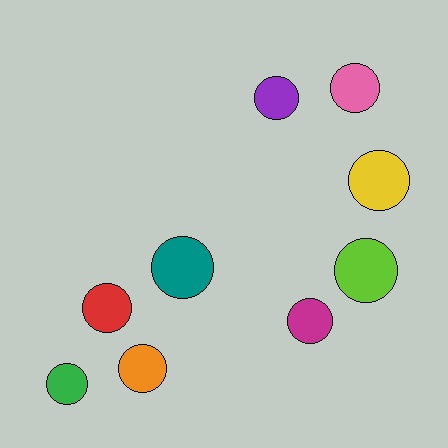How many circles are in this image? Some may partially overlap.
There are 9 circles.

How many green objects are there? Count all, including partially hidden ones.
There is 1 green object.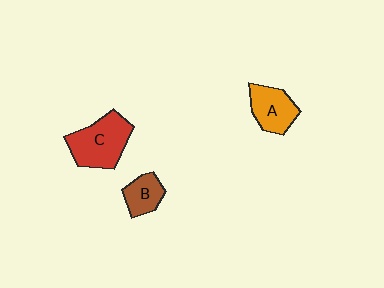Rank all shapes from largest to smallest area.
From largest to smallest: C (red), A (orange), B (brown).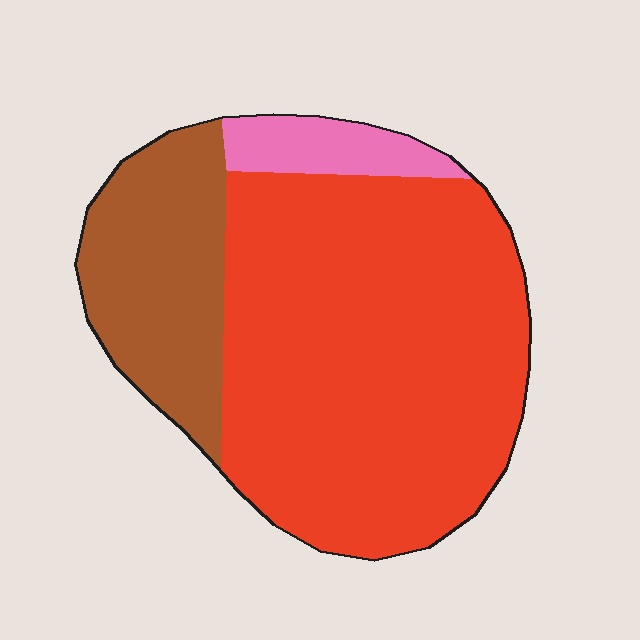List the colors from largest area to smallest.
From largest to smallest: red, brown, pink.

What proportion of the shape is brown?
Brown takes up about one quarter (1/4) of the shape.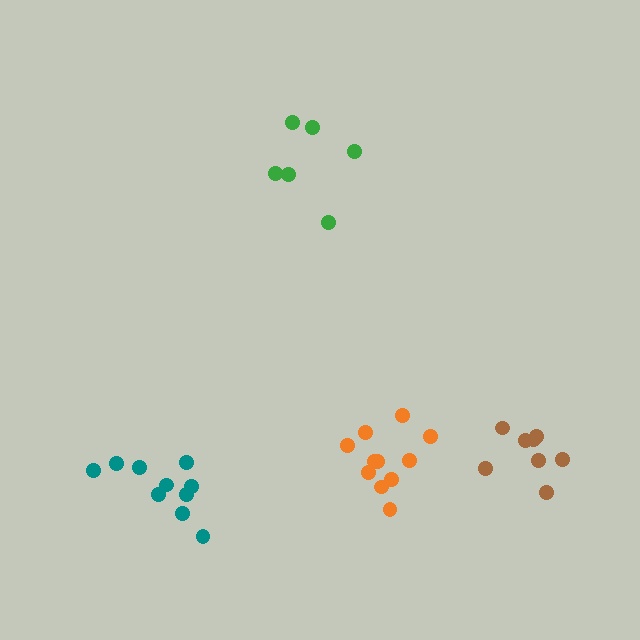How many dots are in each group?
Group 1: 6 dots, Group 2: 11 dots, Group 3: 10 dots, Group 4: 8 dots (35 total).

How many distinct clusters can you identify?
There are 4 distinct clusters.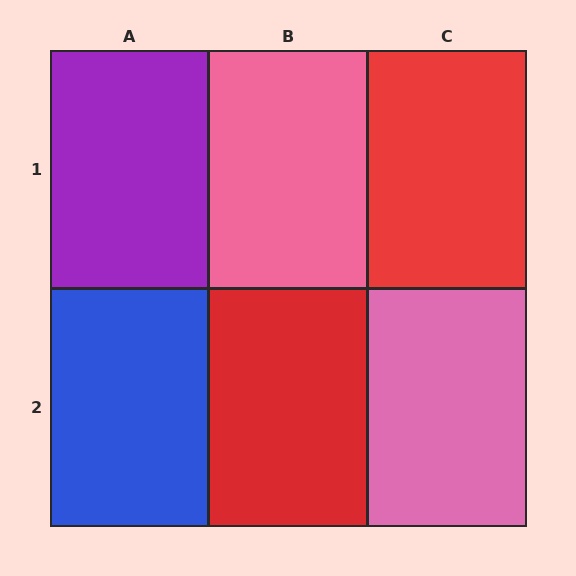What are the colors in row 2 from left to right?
Blue, red, pink.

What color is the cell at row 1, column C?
Red.